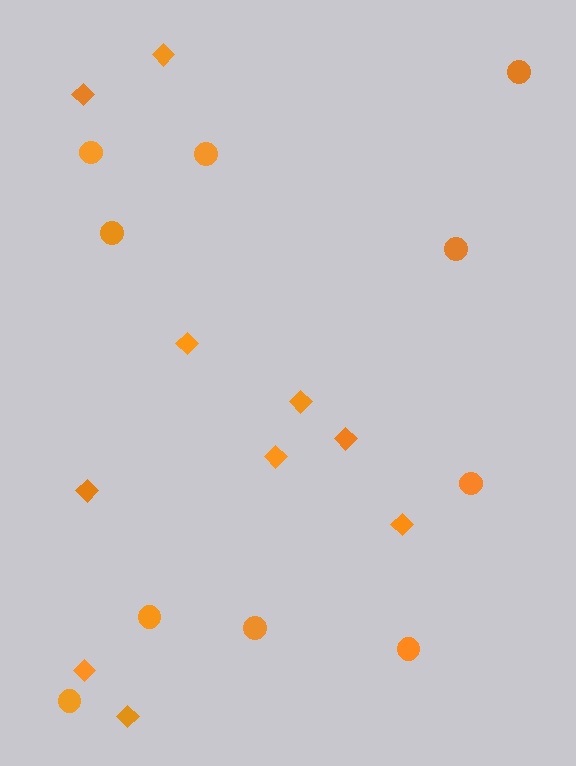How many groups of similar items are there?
There are 2 groups: one group of circles (10) and one group of diamonds (10).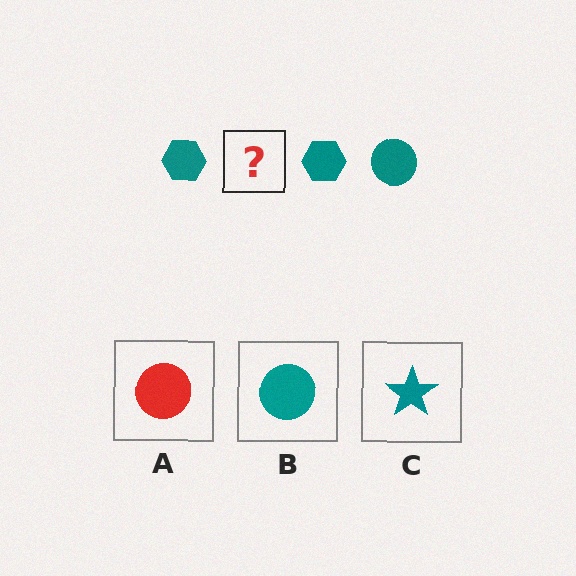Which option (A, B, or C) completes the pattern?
B.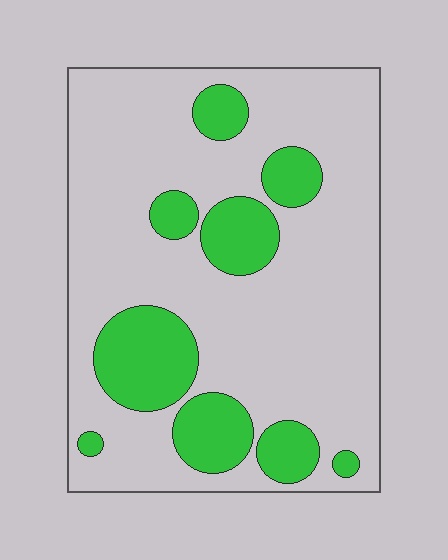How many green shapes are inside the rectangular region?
9.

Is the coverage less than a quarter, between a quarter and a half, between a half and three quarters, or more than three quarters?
Less than a quarter.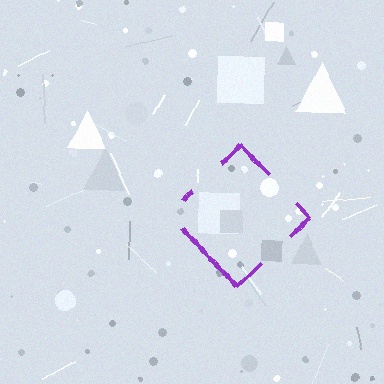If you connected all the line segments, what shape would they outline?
They would outline a diamond.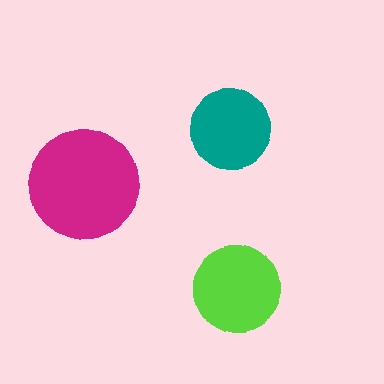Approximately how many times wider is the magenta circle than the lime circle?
About 1.5 times wider.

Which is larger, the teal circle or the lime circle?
The lime one.